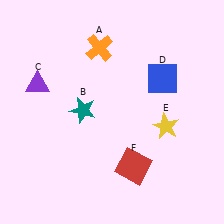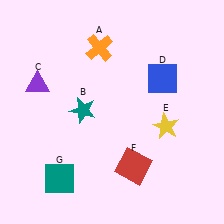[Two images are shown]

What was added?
A teal square (G) was added in Image 2.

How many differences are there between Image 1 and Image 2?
There is 1 difference between the two images.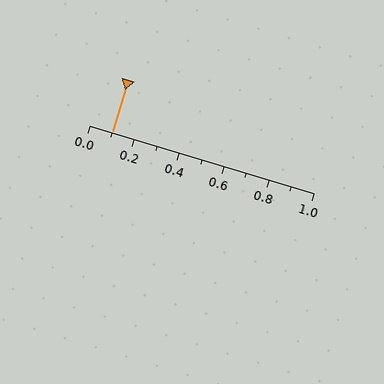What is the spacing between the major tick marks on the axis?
The major ticks are spaced 0.2 apart.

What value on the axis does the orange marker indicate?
The marker indicates approximately 0.1.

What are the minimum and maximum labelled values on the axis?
The axis runs from 0.0 to 1.0.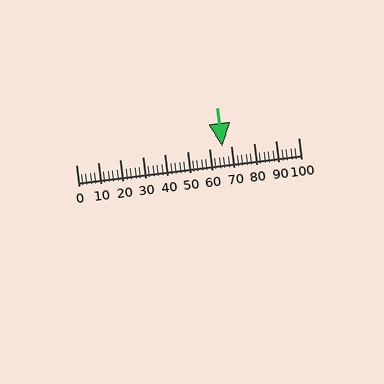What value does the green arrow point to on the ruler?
The green arrow points to approximately 66.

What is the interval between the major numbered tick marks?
The major tick marks are spaced 10 units apart.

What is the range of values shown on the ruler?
The ruler shows values from 0 to 100.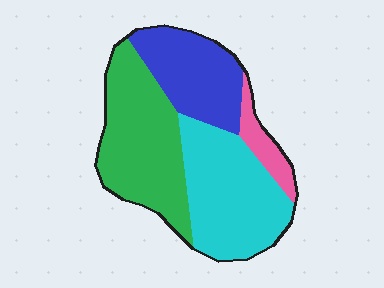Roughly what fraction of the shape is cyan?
Cyan covers 34% of the shape.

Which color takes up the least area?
Pink, at roughly 5%.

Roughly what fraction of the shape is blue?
Blue covers roughly 25% of the shape.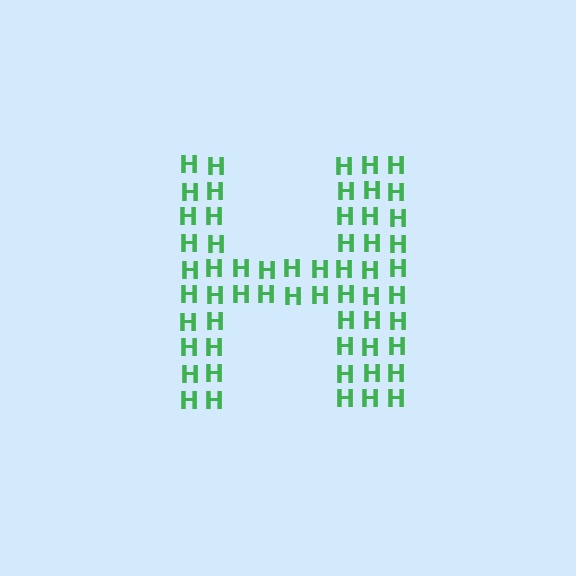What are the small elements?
The small elements are letter H's.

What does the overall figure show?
The overall figure shows the letter H.